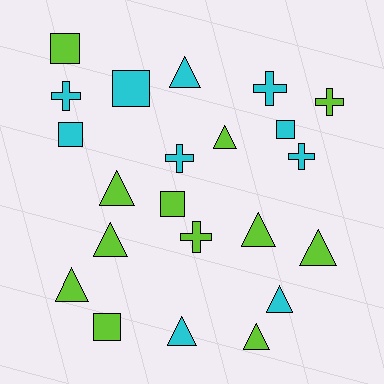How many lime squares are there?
There are 3 lime squares.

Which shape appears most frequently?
Triangle, with 10 objects.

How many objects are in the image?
There are 22 objects.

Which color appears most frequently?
Lime, with 12 objects.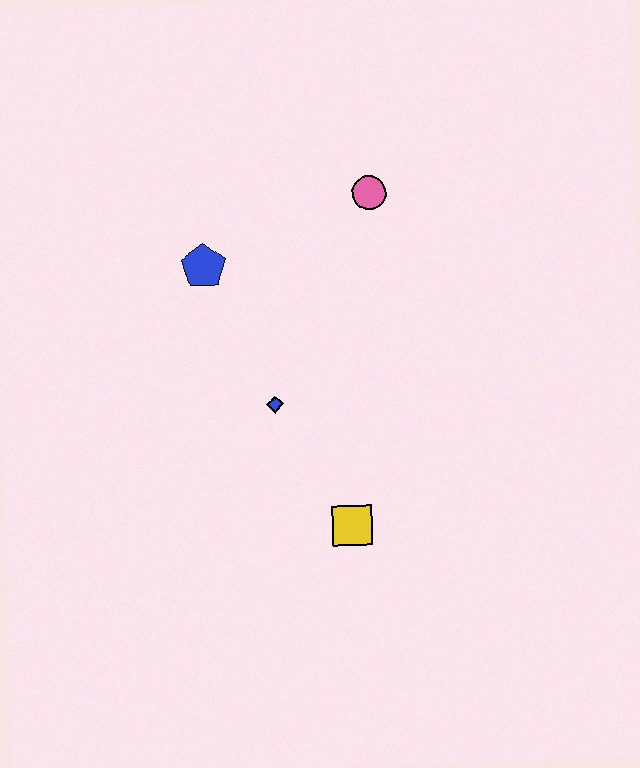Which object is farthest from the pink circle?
The yellow square is farthest from the pink circle.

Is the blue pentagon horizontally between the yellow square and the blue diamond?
No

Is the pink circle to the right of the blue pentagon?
Yes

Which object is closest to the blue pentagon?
The blue diamond is closest to the blue pentagon.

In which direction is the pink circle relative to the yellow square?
The pink circle is above the yellow square.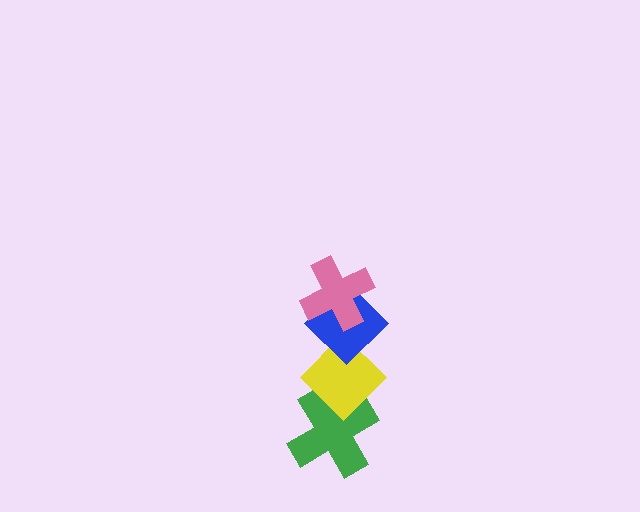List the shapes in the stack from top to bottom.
From top to bottom: the pink cross, the blue diamond, the yellow diamond, the green cross.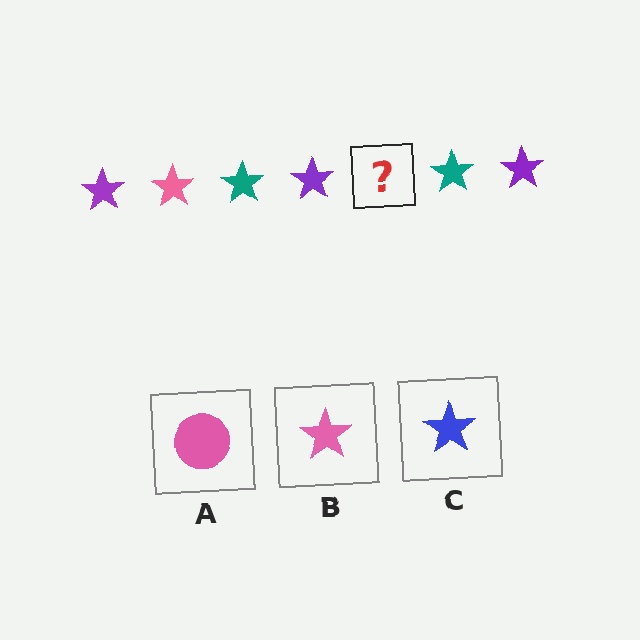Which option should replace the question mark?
Option B.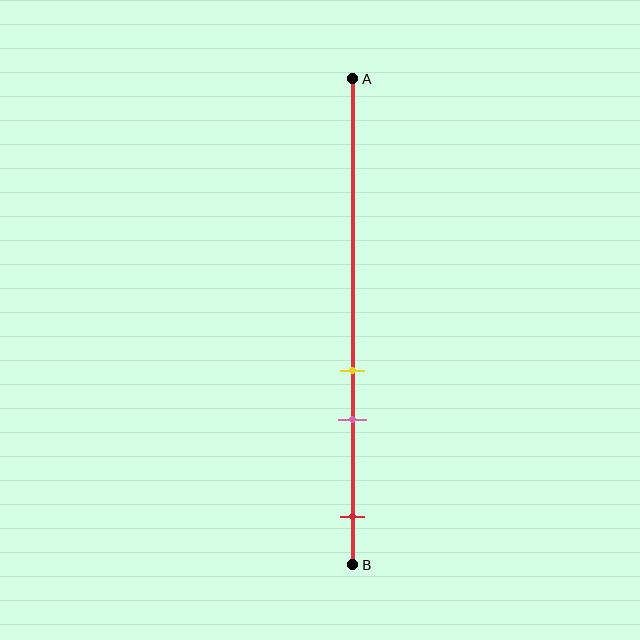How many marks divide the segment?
There are 3 marks dividing the segment.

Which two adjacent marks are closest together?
The yellow and pink marks are the closest adjacent pair.